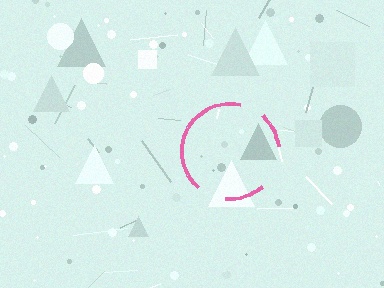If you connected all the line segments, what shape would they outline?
They would outline a circle.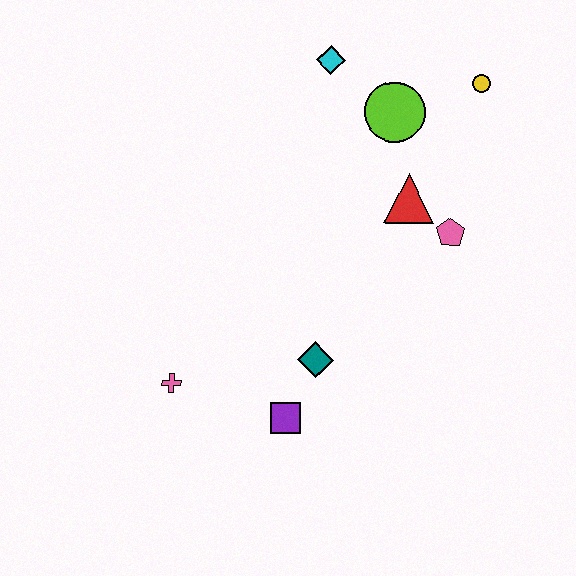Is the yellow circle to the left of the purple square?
No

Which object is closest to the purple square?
The teal diamond is closest to the purple square.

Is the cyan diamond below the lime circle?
No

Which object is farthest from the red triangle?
The pink cross is farthest from the red triangle.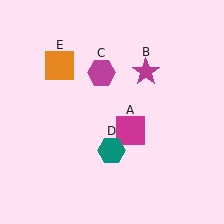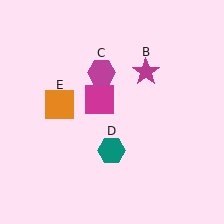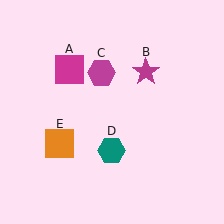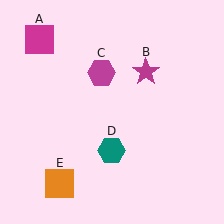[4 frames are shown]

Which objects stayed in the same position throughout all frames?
Magenta star (object B) and magenta hexagon (object C) and teal hexagon (object D) remained stationary.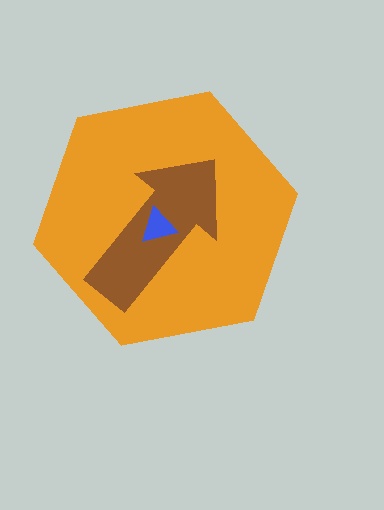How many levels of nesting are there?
3.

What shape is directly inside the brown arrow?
The blue triangle.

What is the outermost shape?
The orange hexagon.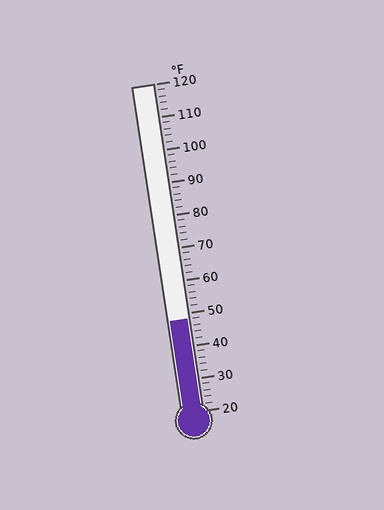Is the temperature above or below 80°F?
The temperature is below 80°F.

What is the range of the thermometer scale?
The thermometer scale ranges from 20°F to 120°F.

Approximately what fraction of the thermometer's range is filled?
The thermometer is filled to approximately 30% of its range.